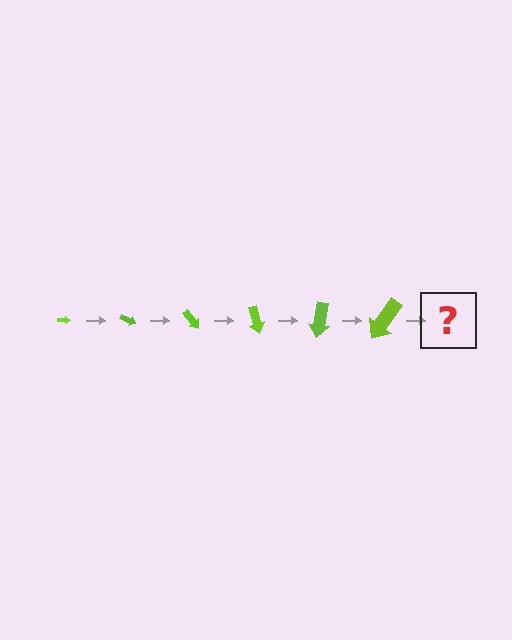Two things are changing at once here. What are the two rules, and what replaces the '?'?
The two rules are that the arrow grows larger each step and it rotates 25 degrees each step. The '?' should be an arrow, larger than the previous one and rotated 150 degrees from the start.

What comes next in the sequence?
The next element should be an arrow, larger than the previous one and rotated 150 degrees from the start.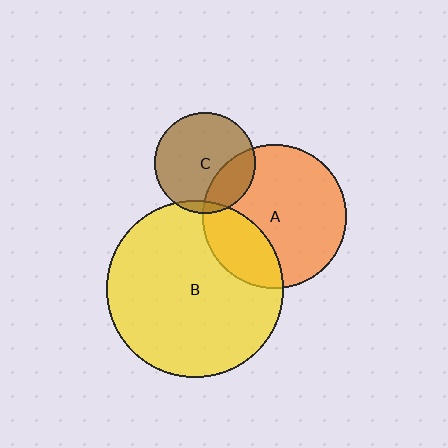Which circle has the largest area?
Circle B (yellow).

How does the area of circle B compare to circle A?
Approximately 1.5 times.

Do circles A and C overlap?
Yes.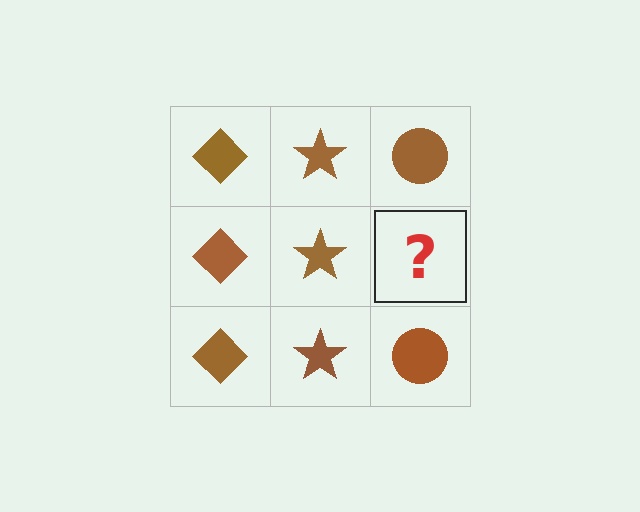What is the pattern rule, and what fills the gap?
The rule is that each column has a consistent shape. The gap should be filled with a brown circle.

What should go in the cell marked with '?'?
The missing cell should contain a brown circle.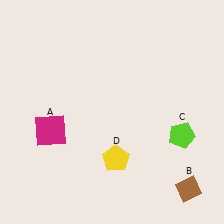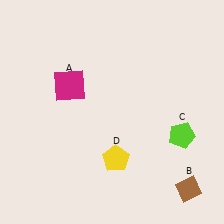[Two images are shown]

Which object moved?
The magenta square (A) moved up.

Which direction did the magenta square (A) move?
The magenta square (A) moved up.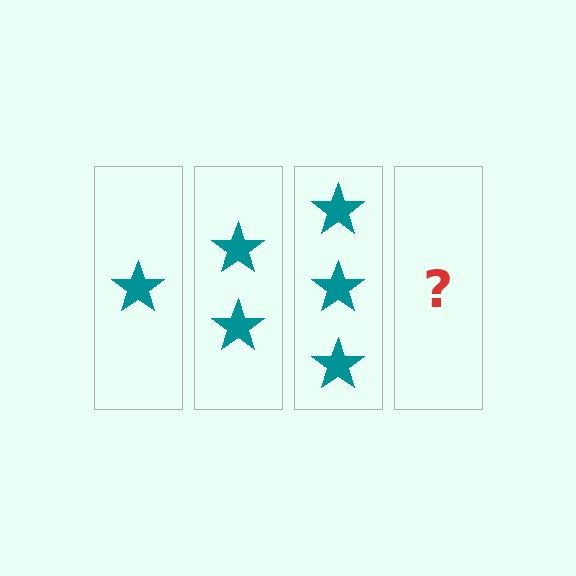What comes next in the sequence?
The next element should be 4 stars.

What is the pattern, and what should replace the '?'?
The pattern is that each step adds one more star. The '?' should be 4 stars.